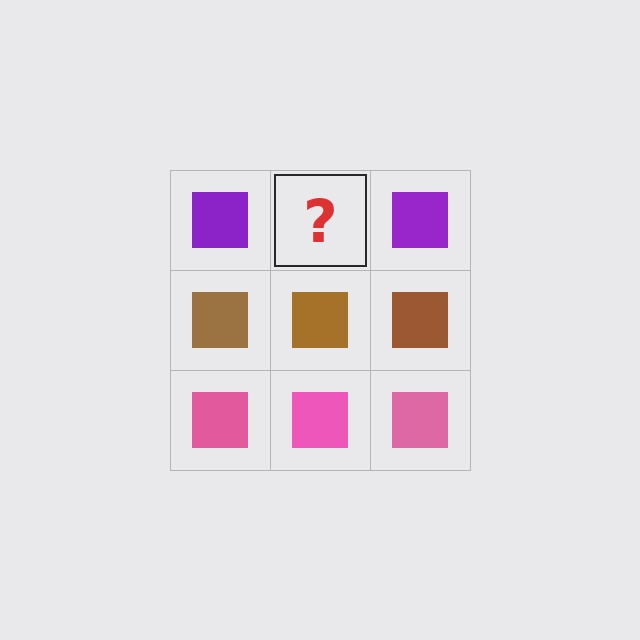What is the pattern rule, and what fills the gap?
The rule is that each row has a consistent color. The gap should be filled with a purple square.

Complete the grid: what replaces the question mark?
The question mark should be replaced with a purple square.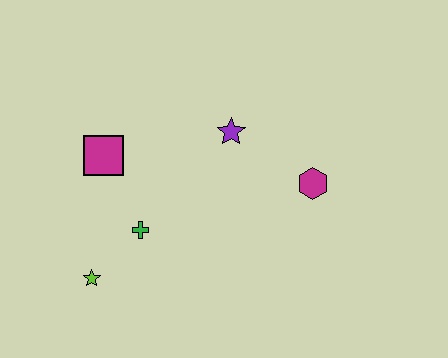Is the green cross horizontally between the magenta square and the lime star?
No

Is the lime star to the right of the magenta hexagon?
No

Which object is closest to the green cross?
The lime star is closest to the green cross.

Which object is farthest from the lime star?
The magenta hexagon is farthest from the lime star.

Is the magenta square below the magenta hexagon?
No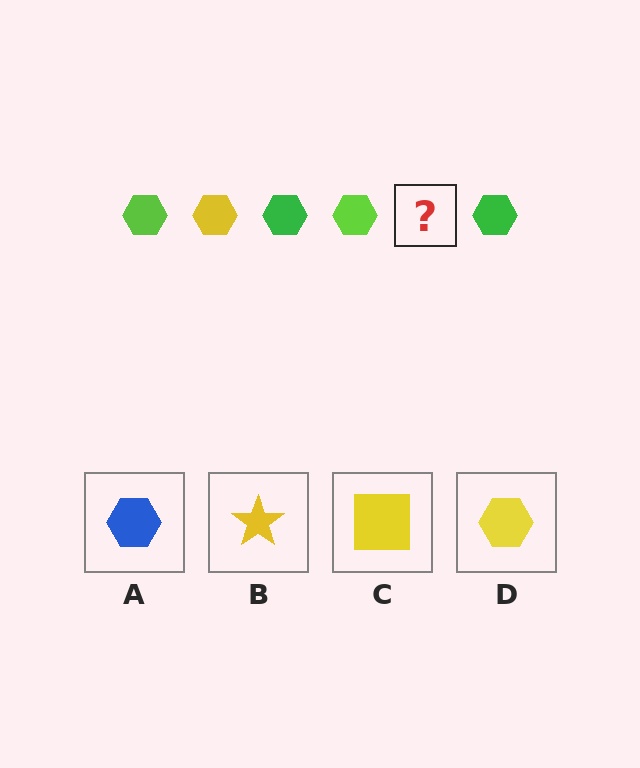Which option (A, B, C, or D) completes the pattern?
D.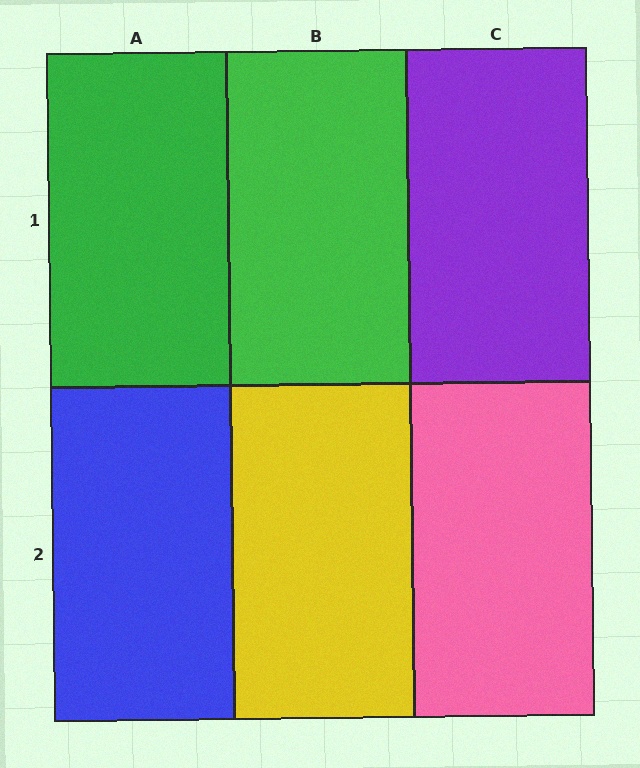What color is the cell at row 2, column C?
Pink.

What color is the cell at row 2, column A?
Blue.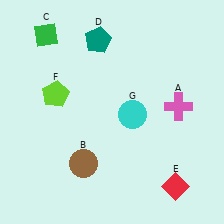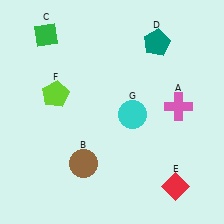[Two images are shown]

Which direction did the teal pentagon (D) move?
The teal pentagon (D) moved right.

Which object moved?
The teal pentagon (D) moved right.